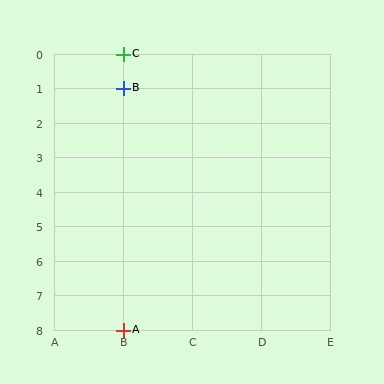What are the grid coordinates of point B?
Point B is at grid coordinates (B, 1).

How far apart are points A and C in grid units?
Points A and C are 8 rows apart.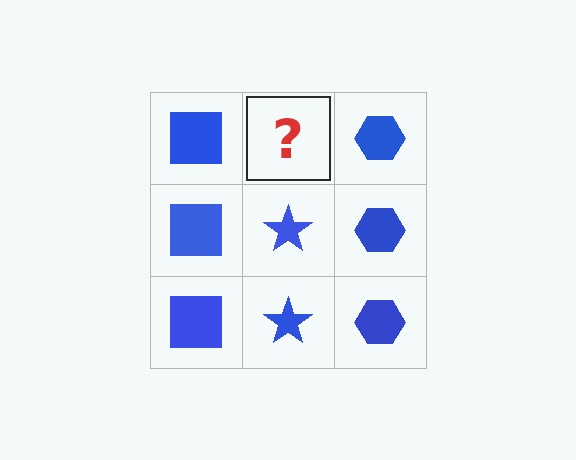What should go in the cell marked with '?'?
The missing cell should contain a blue star.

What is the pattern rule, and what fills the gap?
The rule is that each column has a consistent shape. The gap should be filled with a blue star.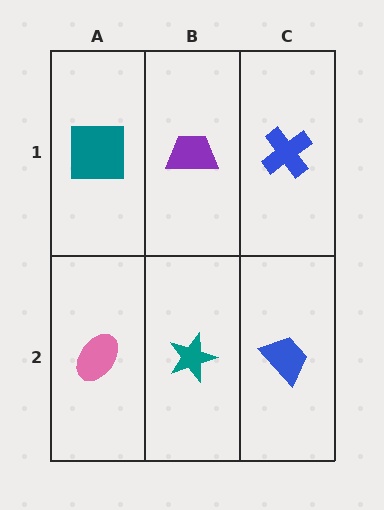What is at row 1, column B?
A purple trapezoid.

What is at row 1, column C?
A blue cross.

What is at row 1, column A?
A teal square.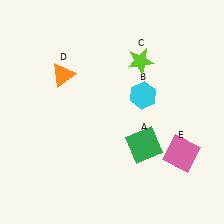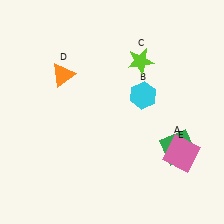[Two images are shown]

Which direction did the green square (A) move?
The green square (A) moved right.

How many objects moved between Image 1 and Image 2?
1 object moved between the two images.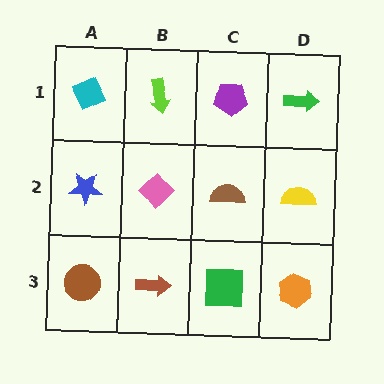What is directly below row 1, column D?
A yellow semicircle.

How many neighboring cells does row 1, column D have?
2.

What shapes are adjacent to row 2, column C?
A purple pentagon (row 1, column C), a green square (row 3, column C), a pink diamond (row 2, column B), a yellow semicircle (row 2, column D).